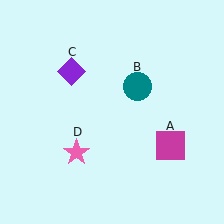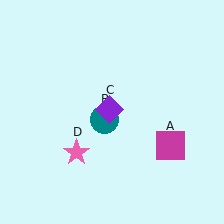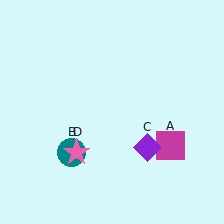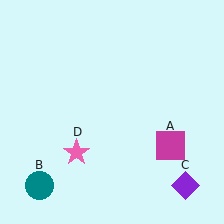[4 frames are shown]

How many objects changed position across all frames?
2 objects changed position: teal circle (object B), purple diamond (object C).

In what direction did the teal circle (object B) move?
The teal circle (object B) moved down and to the left.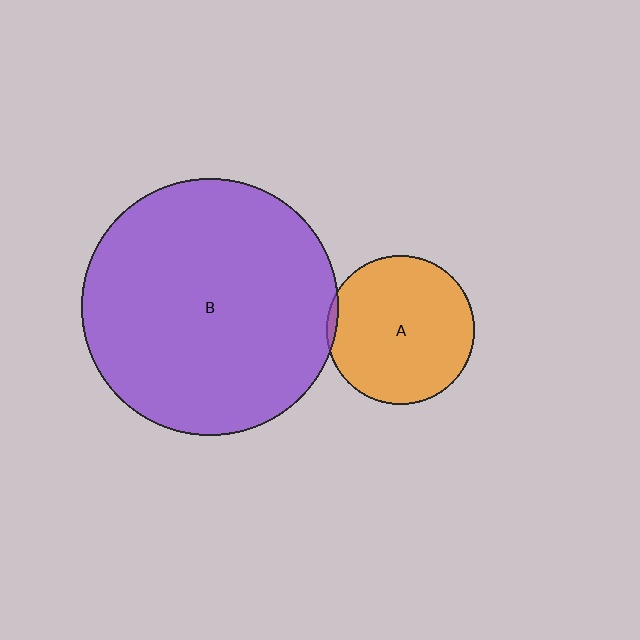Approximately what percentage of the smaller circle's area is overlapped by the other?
Approximately 5%.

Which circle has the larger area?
Circle B (purple).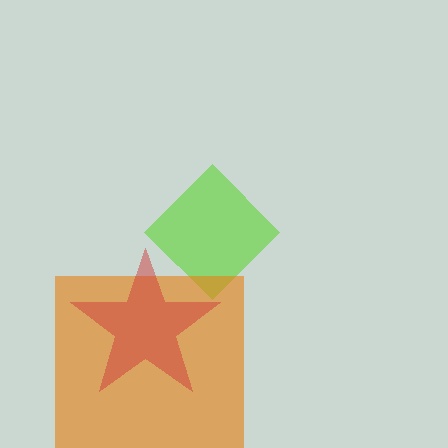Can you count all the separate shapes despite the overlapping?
Yes, there are 3 separate shapes.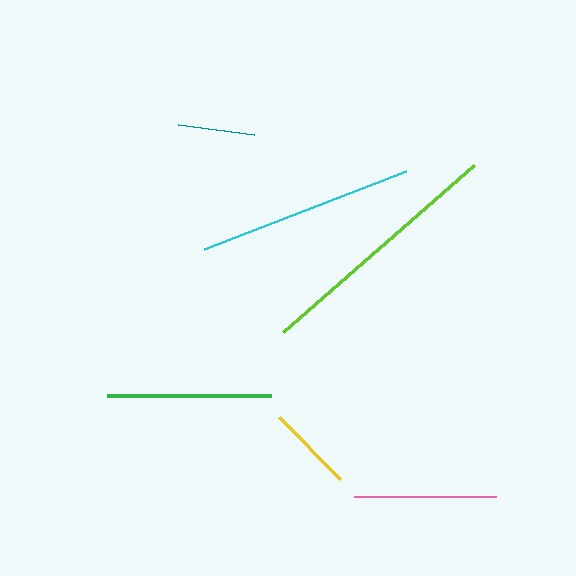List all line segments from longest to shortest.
From longest to shortest: lime, cyan, green, pink, yellow, teal.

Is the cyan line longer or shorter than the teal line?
The cyan line is longer than the teal line.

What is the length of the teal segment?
The teal segment is approximately 76 pixels long.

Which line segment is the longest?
The lime line is the longest at approximately 253 pixels.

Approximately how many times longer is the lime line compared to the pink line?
The lime line is approximately 1.8 times the length of the pink line.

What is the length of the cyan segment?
The cyan segment is approximately 217 pixels long.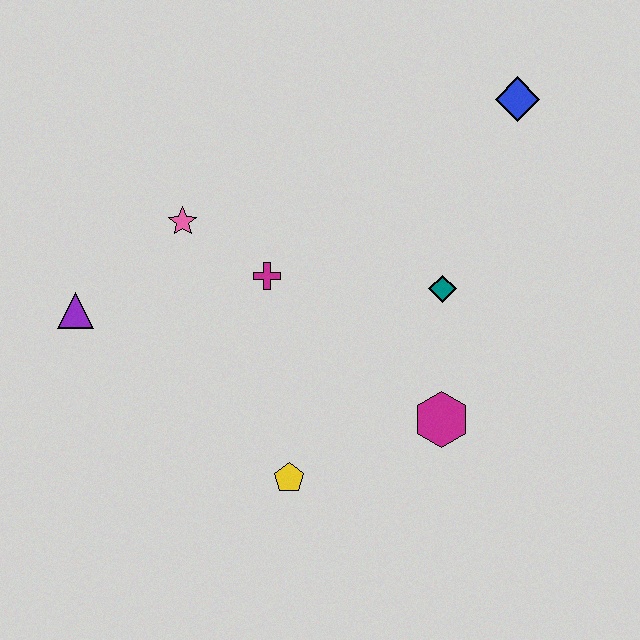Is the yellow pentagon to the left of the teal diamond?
Yes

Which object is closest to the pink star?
The magenta cross is closest to the pink star.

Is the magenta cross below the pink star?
Yes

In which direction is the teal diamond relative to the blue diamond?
The teal diamond is below the blue diamond.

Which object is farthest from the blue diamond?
The purple triangle is farthest from the blue diamond.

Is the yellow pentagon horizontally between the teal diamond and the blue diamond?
No